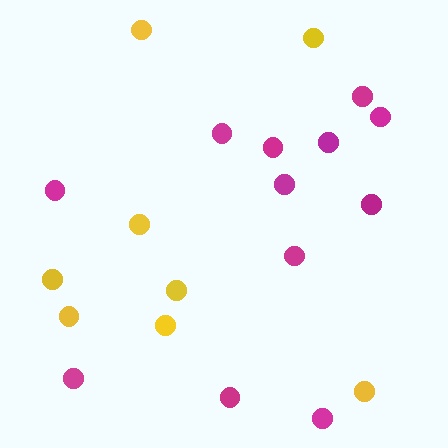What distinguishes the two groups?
There are 2 groups: one group of magenta circles (12) and one group of yellow circles (8).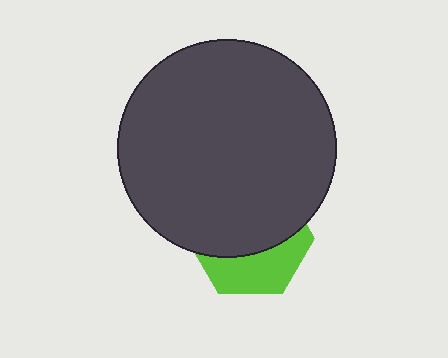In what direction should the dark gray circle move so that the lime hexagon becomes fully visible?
The dark gray circle should move up. That is the shortest direction to clear the overlap and leave the lime hexagon fully visible.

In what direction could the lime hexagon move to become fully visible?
The lime hexagon could move down. That would shift it out from behind the dark gray circle entirely.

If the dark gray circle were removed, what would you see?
You would see the complete lime hexagon.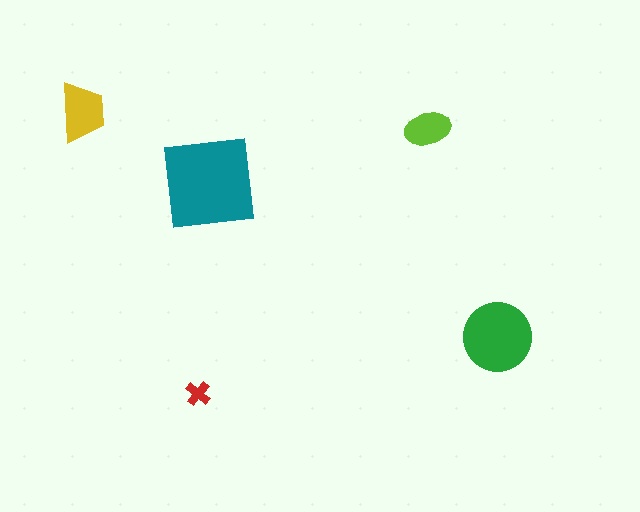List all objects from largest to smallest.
The teal square, the green circle, the yellow trapezoid, the lime ellipse, the red cross.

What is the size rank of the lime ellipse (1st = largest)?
4th.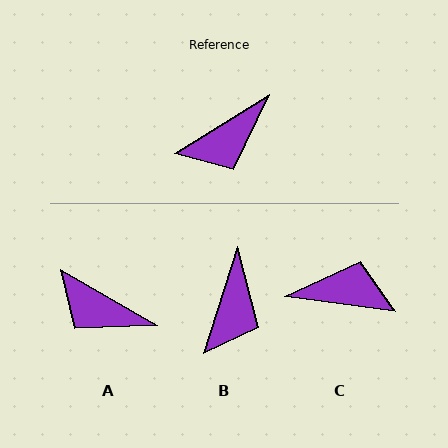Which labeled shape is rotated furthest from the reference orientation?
C, about 140 degrees away.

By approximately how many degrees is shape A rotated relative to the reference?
Approximately 62 degrees clockwise.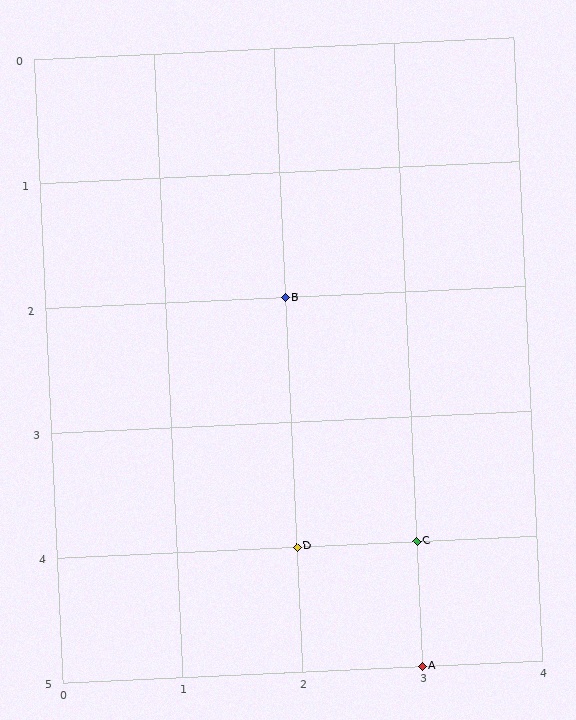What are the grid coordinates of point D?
Point D is at grid coordinates (2, 4).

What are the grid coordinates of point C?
Point C is at grid coordinates (3, 4).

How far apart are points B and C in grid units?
Points B and C are 1 column and 2 rows apart (about 2.2 grid units diagonally).